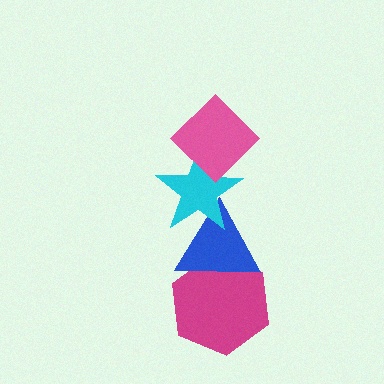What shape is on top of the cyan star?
The pink diamond is on top of the cyan star.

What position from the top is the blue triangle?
The blue triangle is 3rd from the top.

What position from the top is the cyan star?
The cyan star is 2nd from the top.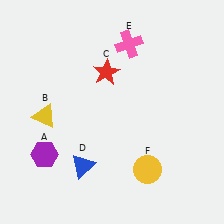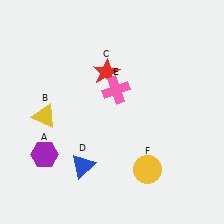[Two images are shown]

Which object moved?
The pink cross (E) moved down.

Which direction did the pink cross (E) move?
The pink cross (E) moved down.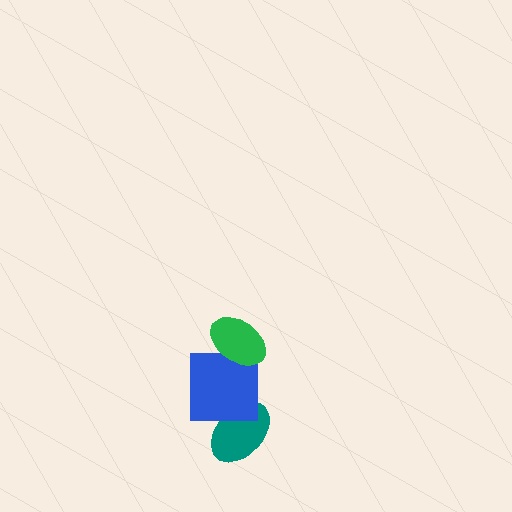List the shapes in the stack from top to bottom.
From top to bottom: the green ellipse, the blue square, the teal ellipse.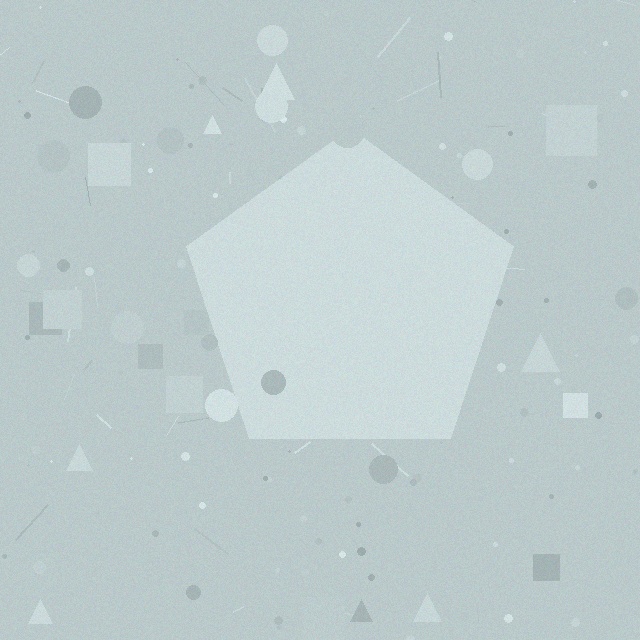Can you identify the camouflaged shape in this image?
The camouflaged shape is a pentagon.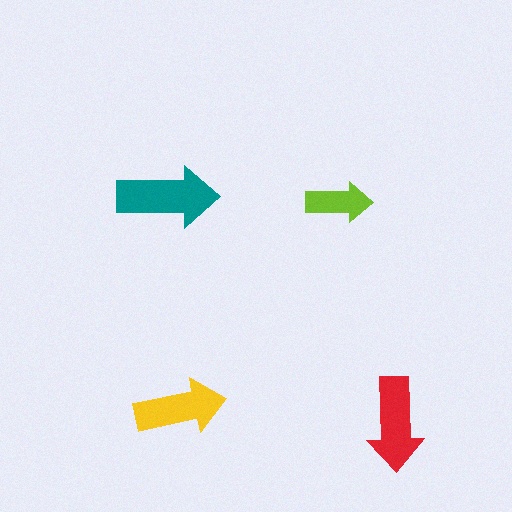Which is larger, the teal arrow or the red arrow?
The teal one.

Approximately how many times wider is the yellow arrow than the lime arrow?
About 1.5 times wider.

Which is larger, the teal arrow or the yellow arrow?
The teal one.